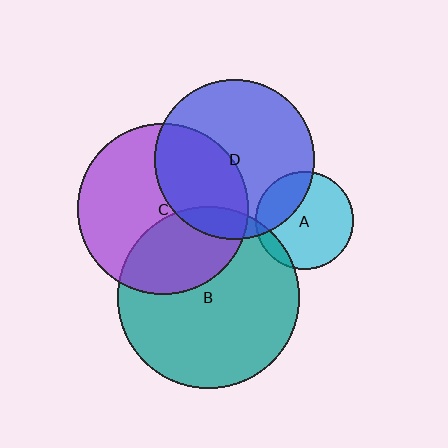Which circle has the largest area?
Circle B (teal).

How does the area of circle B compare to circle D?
Approximately 1.3 times.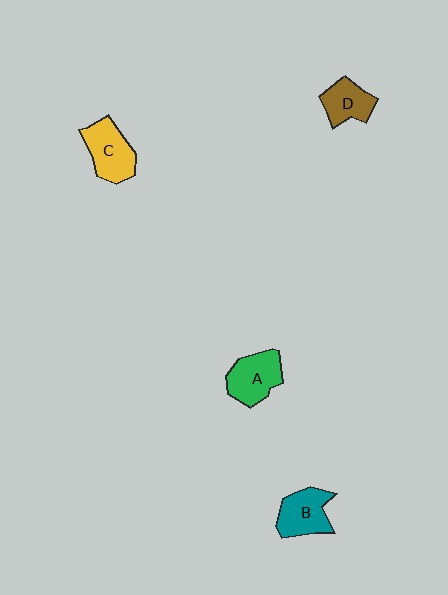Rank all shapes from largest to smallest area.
From largest to smallest: C (yellow), A (green), B (teal), D (brown).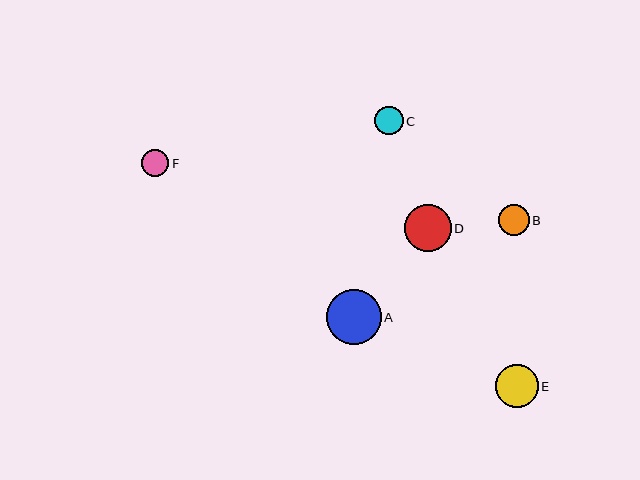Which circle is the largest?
Circle A is the largest with a size of approximately 54 pixels.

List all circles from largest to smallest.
From largest to smallest: A, D, E, B, C, F.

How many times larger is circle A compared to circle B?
Circle A is approximately 1.8 times the size of circle B.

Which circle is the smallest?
Circle F is the smallest with a size of approximately 27 pixels.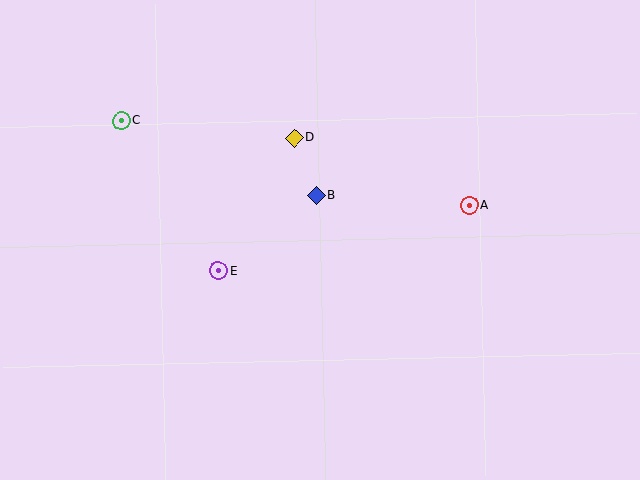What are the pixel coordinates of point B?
Point B is at (316, 195).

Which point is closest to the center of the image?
Point B at (316, 195) is closest to the center.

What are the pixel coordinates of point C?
Point C is at (121, 121).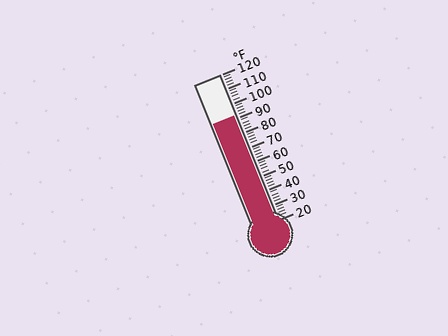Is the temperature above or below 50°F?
The temperature is above 50°F.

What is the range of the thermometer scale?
The thermometer scale ranges from 20°F to 120°F.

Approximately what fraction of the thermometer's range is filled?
The thermometer is filled to approximately 70% of its range.